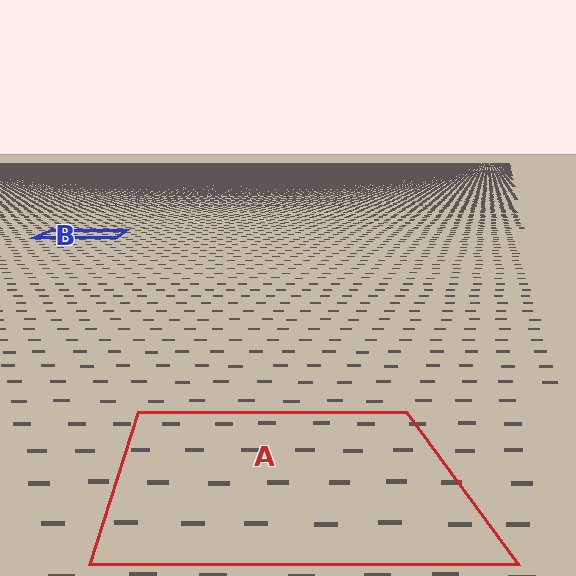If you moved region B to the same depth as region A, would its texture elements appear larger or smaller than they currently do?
They would appear larger. At a closer depth, the same texture elements are projected at a bigger on-screen size.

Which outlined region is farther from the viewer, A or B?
Region B is farther from the viewer — the texture elements inside it appear smaller and more densely packed.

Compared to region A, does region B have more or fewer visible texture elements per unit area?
Region B has more texture elements per unit area — they are packed more densely because it is farther away.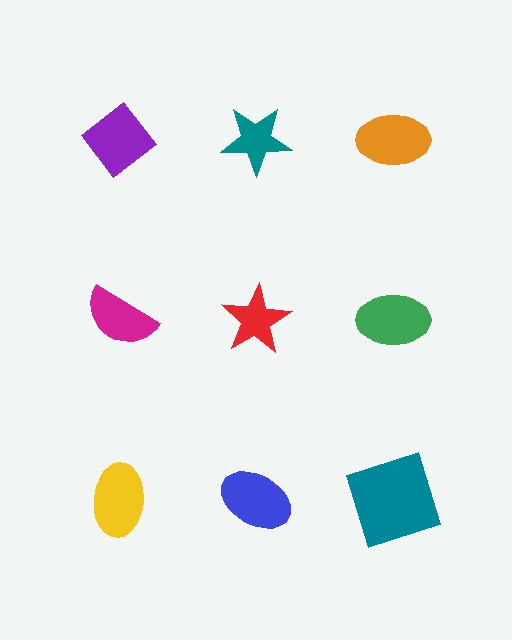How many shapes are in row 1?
3 shapes.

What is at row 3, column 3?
A teal square.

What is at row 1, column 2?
A teal star.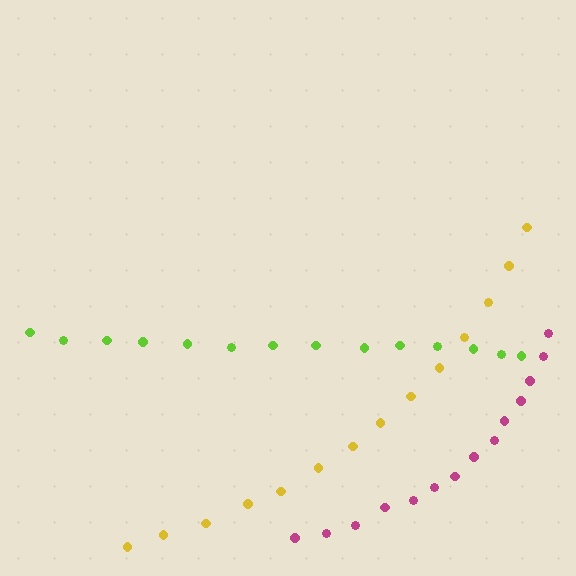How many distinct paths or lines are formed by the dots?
There are 3 distinct paths.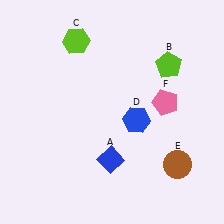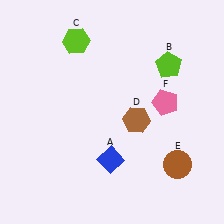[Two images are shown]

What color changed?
The hexagon (D) changed from blue in Image 1 to brown in Image 2.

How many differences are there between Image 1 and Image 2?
There is 1 difference between the two images.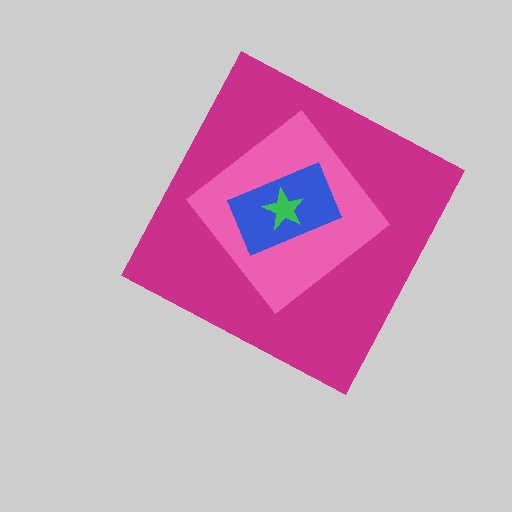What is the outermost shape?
The magenta diamond.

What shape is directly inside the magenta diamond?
The pink diamond.